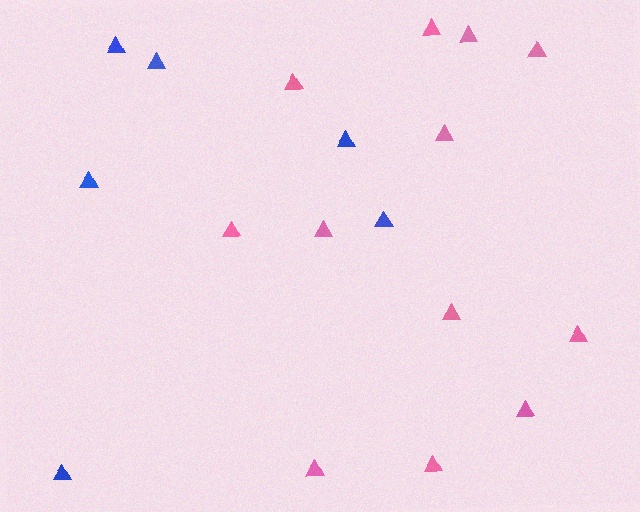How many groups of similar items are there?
There are 2 groups: one group of blue triangles (6) and one group of pink triangles (12).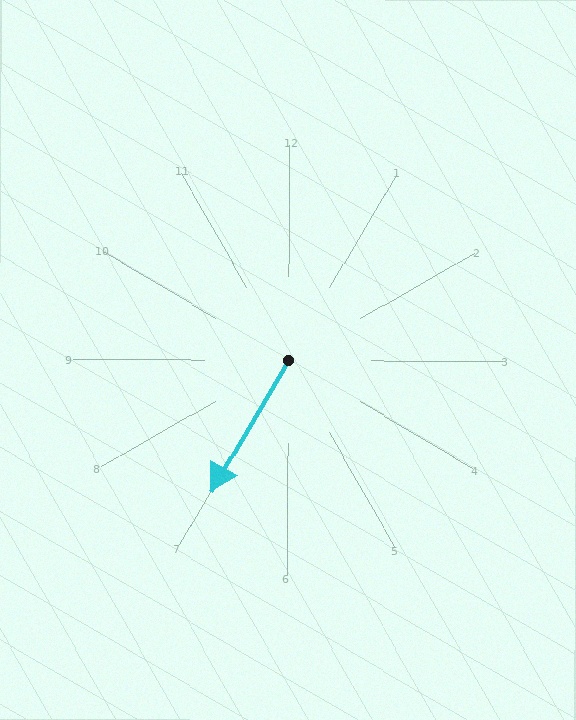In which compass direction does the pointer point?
Southwest.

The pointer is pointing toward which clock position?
Roughly 7 o'clock.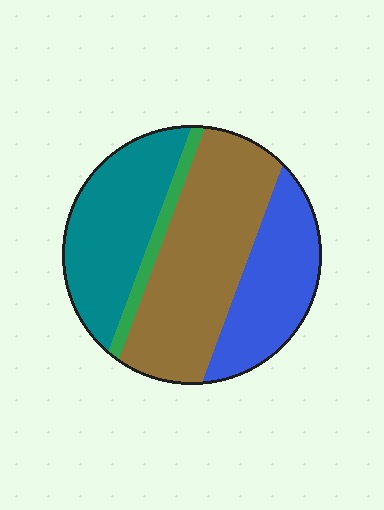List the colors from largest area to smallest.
From largest to smallest: brown, teal, blue, green.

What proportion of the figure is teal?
Teal covers around 30% of the figure.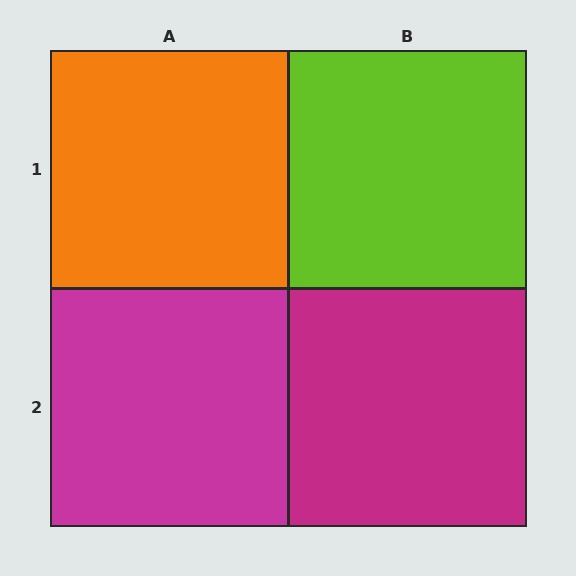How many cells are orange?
1 cell is orange.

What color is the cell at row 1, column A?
Orange.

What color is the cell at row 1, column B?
Lime.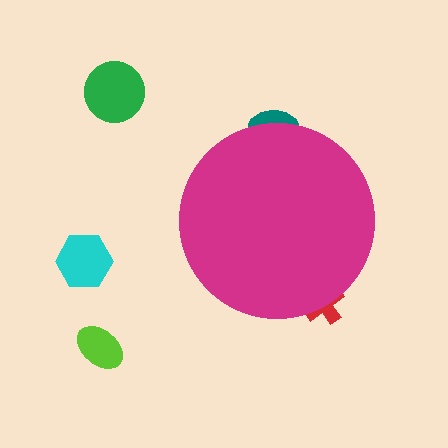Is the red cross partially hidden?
Yes, the red cross is partially hidden behind the magenta circle.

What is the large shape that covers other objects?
A magenta circle.